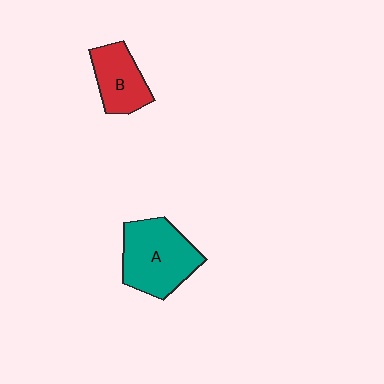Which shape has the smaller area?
Shape B (red).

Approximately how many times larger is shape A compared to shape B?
Approximately 1.5 times.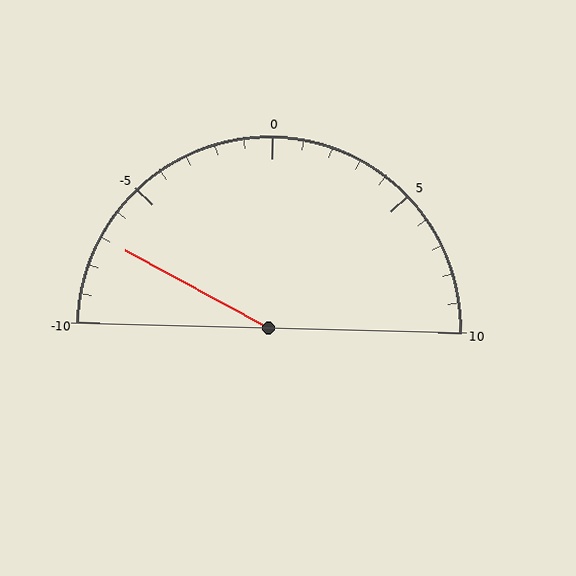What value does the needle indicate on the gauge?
The needle indicates approximately -7.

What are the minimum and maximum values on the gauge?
The gauge ranges from -10 to 10.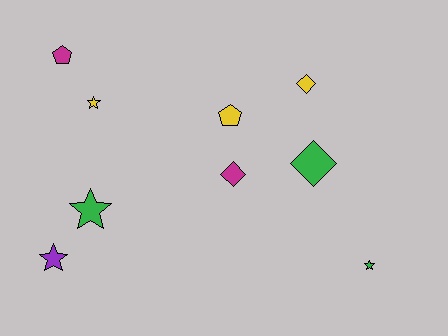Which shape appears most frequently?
Star, with 4 objects.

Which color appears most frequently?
Yellow, with 3 objects.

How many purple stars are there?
There is 1 purple star.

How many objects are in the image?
There are 9 objects.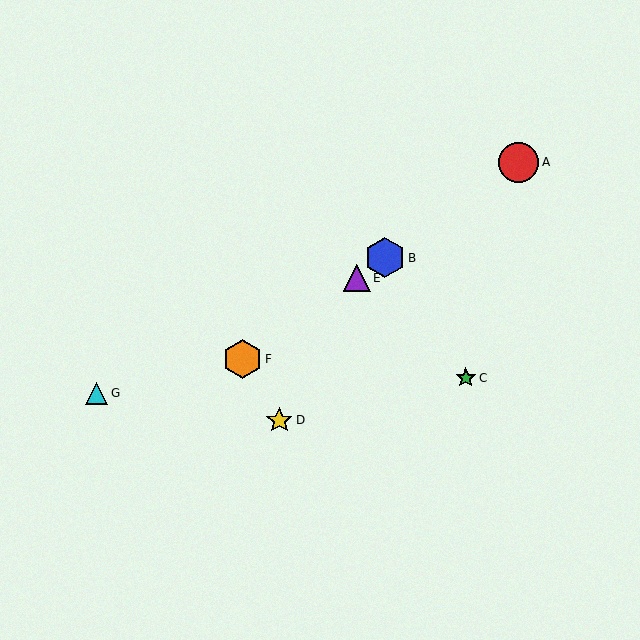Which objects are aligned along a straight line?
Objects A, B, E, F are aligned along a straight line.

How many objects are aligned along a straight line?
4 objects (A, B, E, F) are aligned along a straight line.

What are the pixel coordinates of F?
Object F is at (243, 359).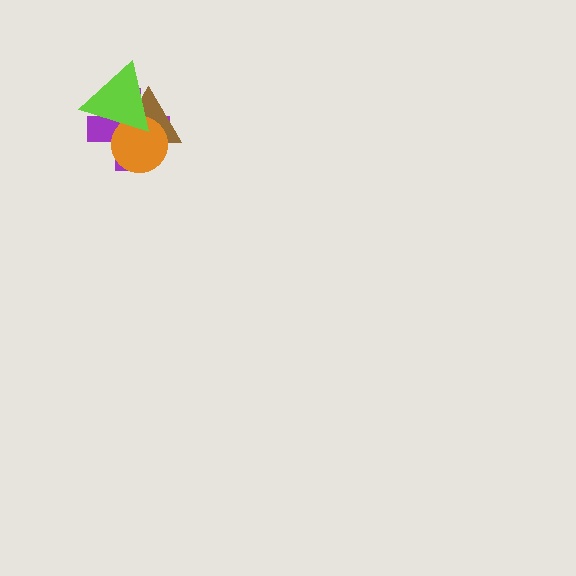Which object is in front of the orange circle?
The lime triangle is in front of the orange circle.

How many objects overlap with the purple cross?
3 objects overlap with the purple cross.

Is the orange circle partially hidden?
Yes, it is partially covered by another shape.